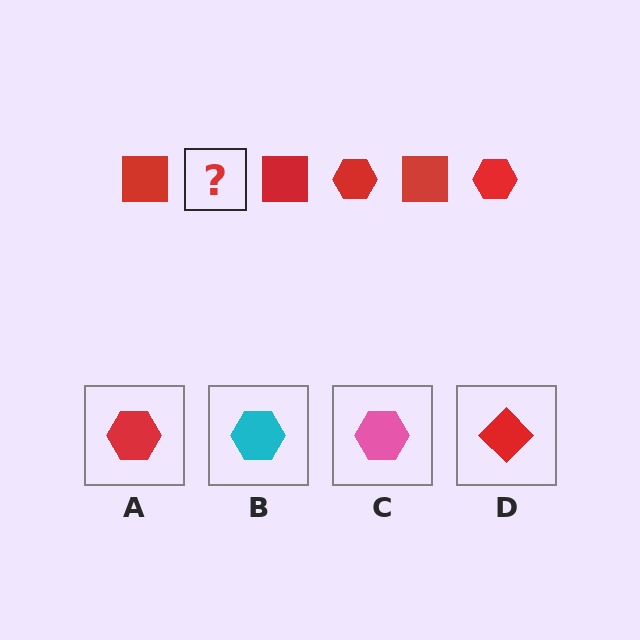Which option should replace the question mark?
Option A.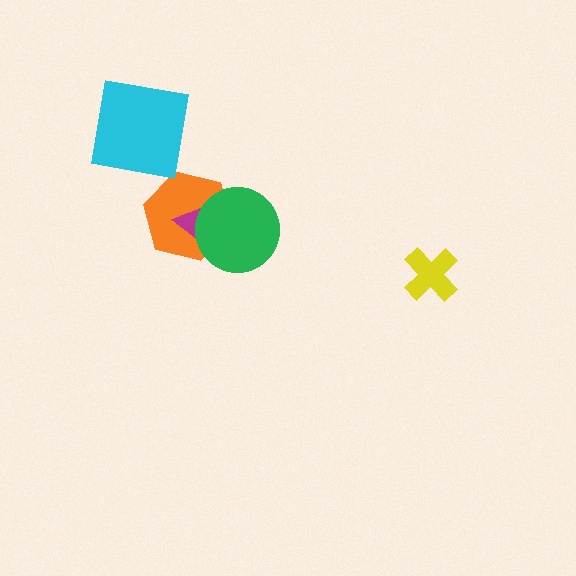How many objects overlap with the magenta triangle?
2 objects overlap with the magenta triangle.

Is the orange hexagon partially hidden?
Yes, it is partially covered by another shape.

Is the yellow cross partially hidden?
No, no other shape covers it.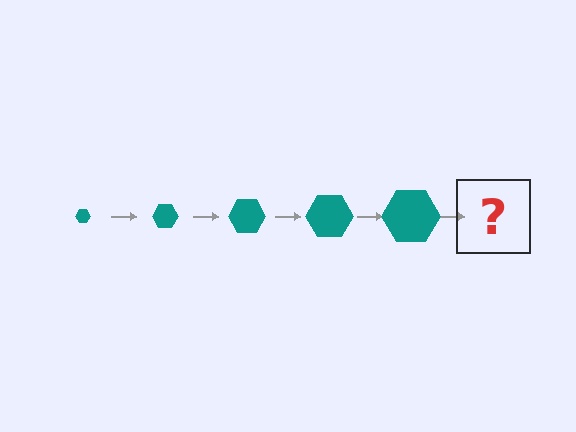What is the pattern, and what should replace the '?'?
The pattern is that the hexagon gets progressively larger each step. The '?' should be a teal hexagon, larger than the previous one.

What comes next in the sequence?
The next element should be a teal hexagon, larger than the previous one.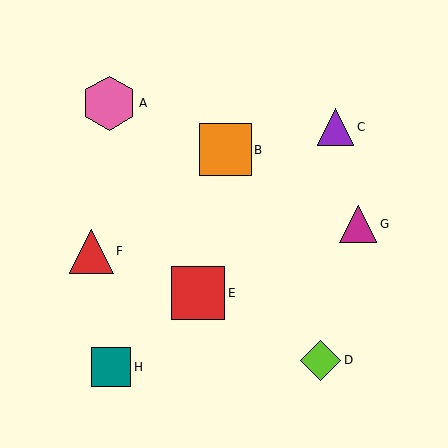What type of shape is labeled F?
Shape F is a red triangle.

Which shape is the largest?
The pink hexagon (labeled A) is the largest.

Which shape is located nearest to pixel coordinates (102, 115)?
The pink hexagon (labeled A) at (109, 103) is nearest to that location.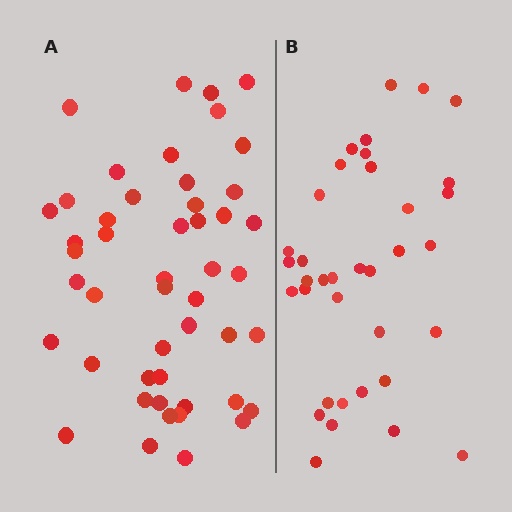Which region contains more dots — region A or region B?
Region A (the left region) has more dots.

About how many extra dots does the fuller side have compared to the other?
Region A has roughly 12 or so more dots than region B.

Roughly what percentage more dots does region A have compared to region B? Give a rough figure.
About 35% more.